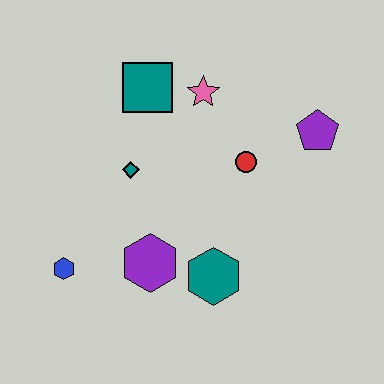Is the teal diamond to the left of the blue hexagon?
No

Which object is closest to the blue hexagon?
The purple hexagon is closest to the blue hexagon.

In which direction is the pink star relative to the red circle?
The pink star is above the red circle.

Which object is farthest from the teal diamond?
The purple pentagon is farthest from the teal diamond.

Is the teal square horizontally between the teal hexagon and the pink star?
No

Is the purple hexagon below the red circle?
Yes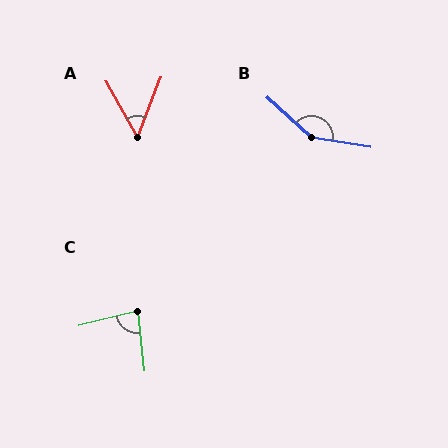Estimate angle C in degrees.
Approximately 82 degrees.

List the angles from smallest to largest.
A (50°), C (82°), B (146°).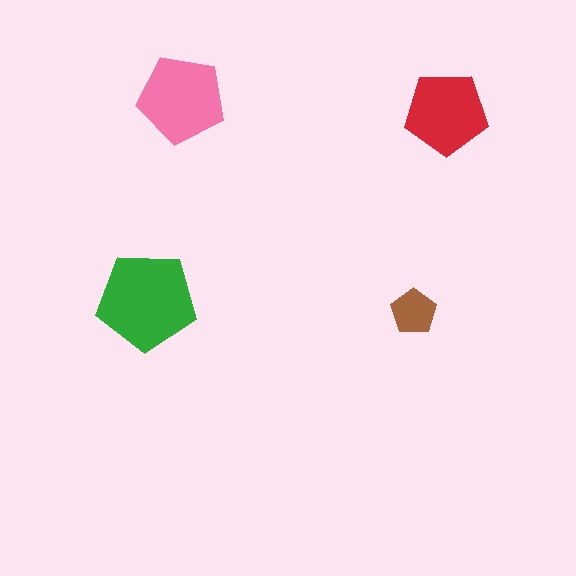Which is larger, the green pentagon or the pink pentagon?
The green one.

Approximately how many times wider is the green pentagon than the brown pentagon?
About 2 times wider.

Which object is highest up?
The pink pentagon is topmost.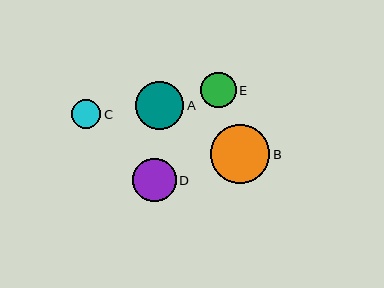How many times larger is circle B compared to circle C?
Circle B is approximately 2.0 times the size of circle C.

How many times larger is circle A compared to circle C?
Circle A is approximately 1.7 times the size of circle C.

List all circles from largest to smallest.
From largest to smallest: B, A, D, E, C.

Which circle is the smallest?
Circle C is the smallest with a size of approximately 29 pixels.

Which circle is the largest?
Circle B is the largest with a size of approximately 59 pixels.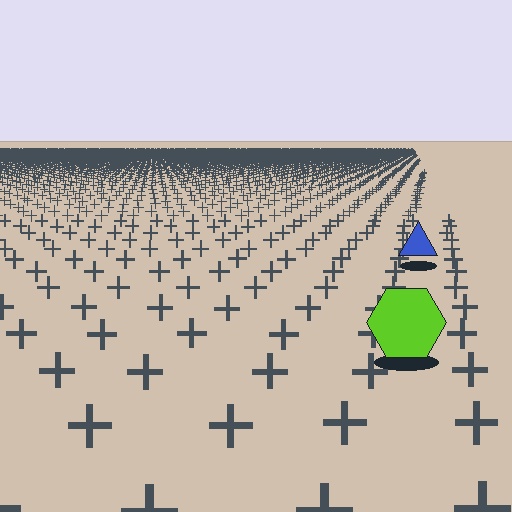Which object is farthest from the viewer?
The blue triangle is farthest from the viewer. It appears smaller and the ground texture around it is denser.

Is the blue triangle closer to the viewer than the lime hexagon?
No. The lime hexagon is closer — you can tell from the texture gradient: the ground texture is coarser near it.